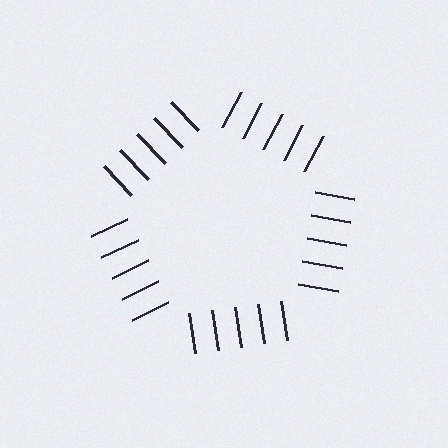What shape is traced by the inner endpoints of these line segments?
An illusory pentagon — the line segments terminate on its edges but no continuous stroke is drawn.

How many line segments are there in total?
25 — 5 along each of the 5 edges.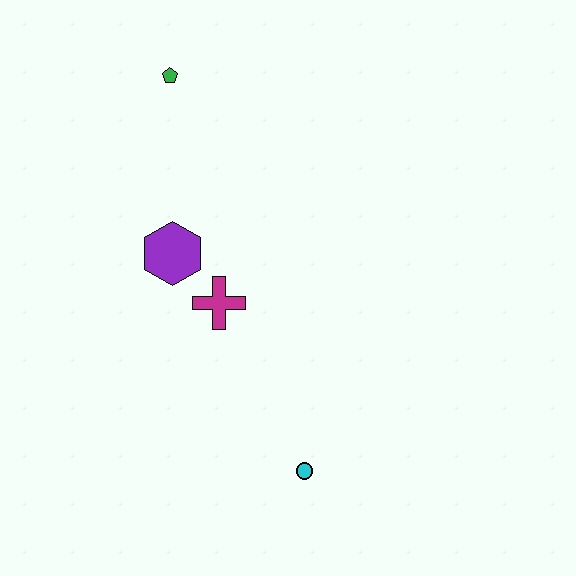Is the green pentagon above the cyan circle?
Yes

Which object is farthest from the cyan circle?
The green pentagon is farthest from the cyan circle.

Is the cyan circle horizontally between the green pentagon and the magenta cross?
No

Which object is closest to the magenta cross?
The purple hexagon is closest to the magenta cross.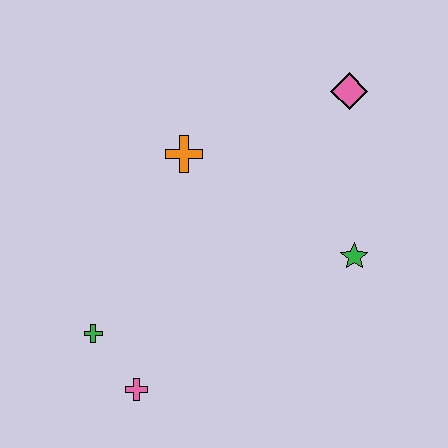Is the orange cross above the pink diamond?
No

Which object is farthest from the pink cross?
The pink diamond is farthest from the pink cross.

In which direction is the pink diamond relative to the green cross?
The pink diamond is to the right of the green cross.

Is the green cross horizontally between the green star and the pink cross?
No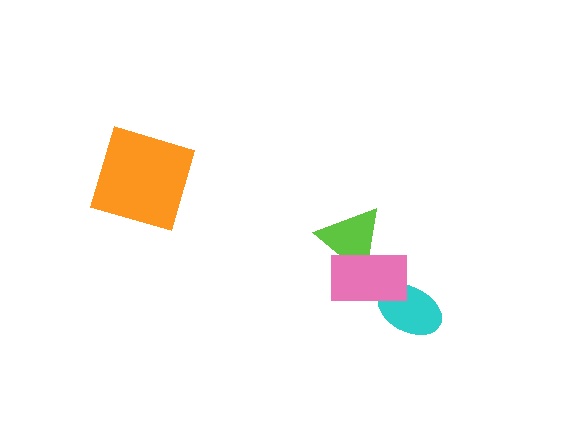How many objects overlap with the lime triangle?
1 object overlaps with the lime triangle.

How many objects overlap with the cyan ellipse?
1 object overlaps with the cyan ellipse.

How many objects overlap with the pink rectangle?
2 objects overlap with the pink rectangle.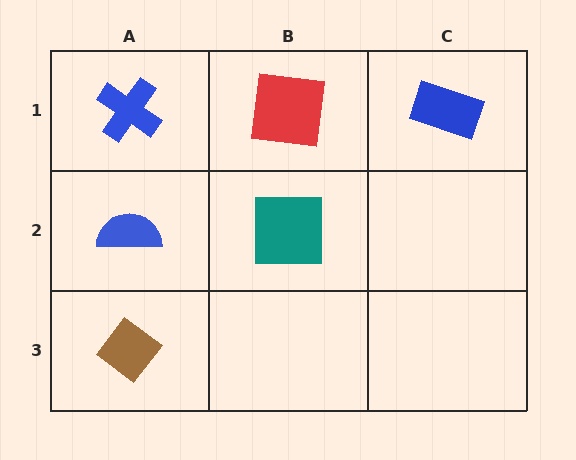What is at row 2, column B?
A teal square.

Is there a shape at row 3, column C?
No, that cell is empty.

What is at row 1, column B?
A red square.